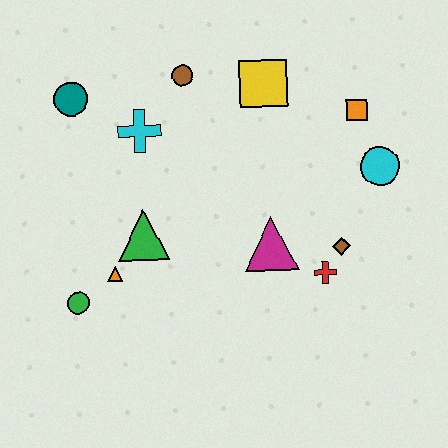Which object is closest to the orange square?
The cyan circle is closest to the orange square.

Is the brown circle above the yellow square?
Yes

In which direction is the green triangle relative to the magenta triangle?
The green triangle is to the left of the magenta triangle.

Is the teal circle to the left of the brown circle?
Yes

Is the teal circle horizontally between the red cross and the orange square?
No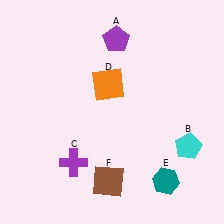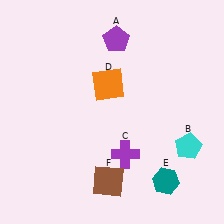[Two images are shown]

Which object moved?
The purple cross (C) moved right.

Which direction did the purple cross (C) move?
The purple cross (C) moved right.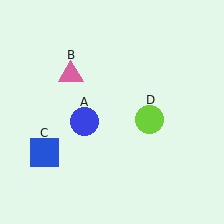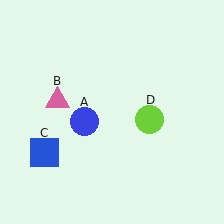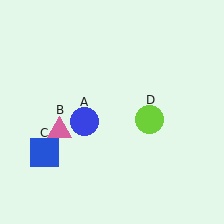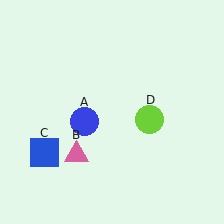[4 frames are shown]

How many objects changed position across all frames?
1 object changed position: pink triangle (object B).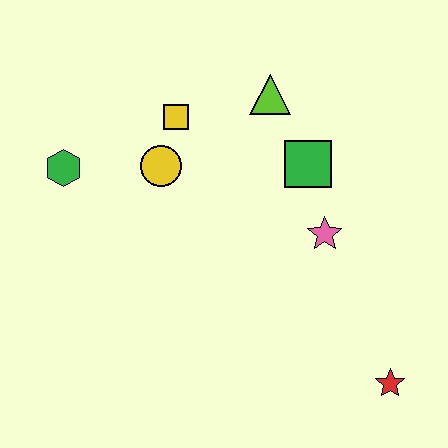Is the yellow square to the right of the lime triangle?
No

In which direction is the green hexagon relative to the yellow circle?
The green hexagon is to the left of the yellow circle.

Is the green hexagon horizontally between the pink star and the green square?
No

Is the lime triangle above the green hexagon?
Yes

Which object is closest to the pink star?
The green square is closest to the pink star.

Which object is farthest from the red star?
The green hexagon is farthest from the red star.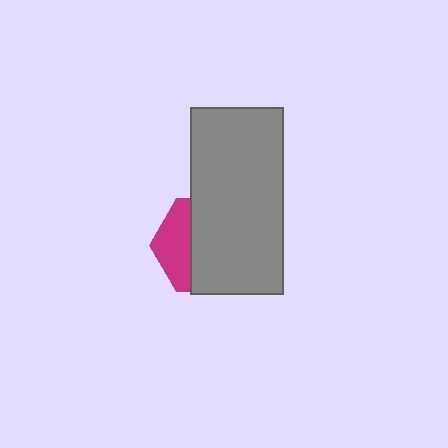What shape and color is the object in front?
The object in front is a gray rectangle.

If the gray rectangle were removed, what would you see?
You would see the complete magenta hexagon.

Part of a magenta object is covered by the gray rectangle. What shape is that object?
It is a hexagon.